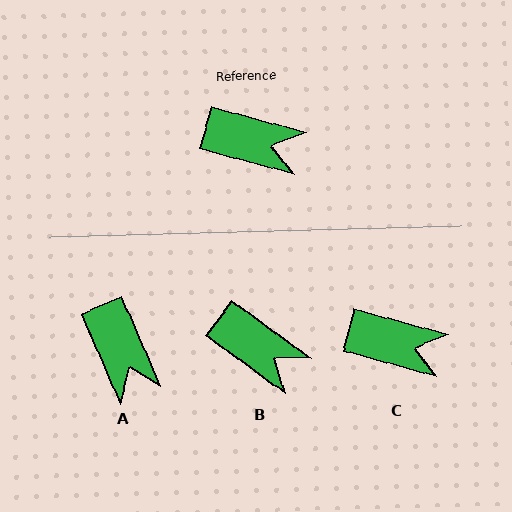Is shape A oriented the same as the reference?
No, it is off by about 51 degrees.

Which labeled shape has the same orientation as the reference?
C.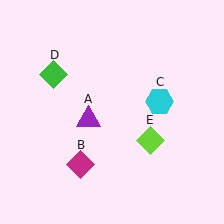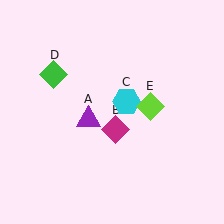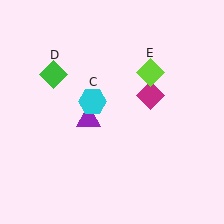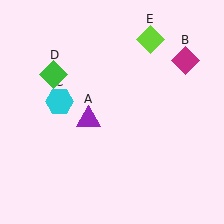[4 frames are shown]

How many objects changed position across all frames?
3 objects changed position: magenta diamond (object B), cyan hexagon (object C), lime diamond (object E).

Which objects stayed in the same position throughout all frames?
Purple triangle (object A) and green diamond (object D) remained stationary.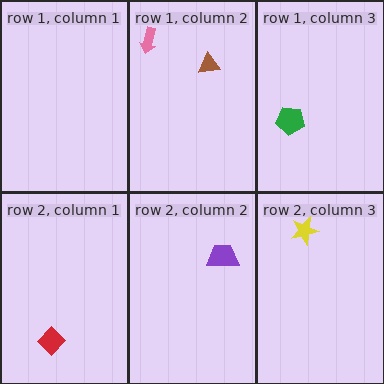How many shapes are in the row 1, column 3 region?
1.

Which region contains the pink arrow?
The row 1, column 2 region.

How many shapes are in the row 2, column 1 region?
1.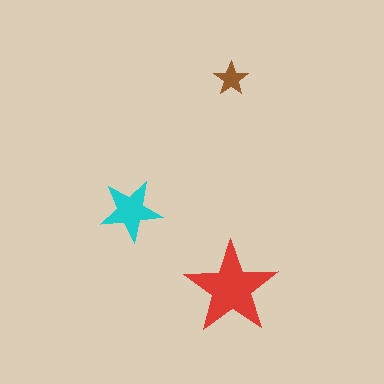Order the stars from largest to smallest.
the red one, the cyan one, the brown one.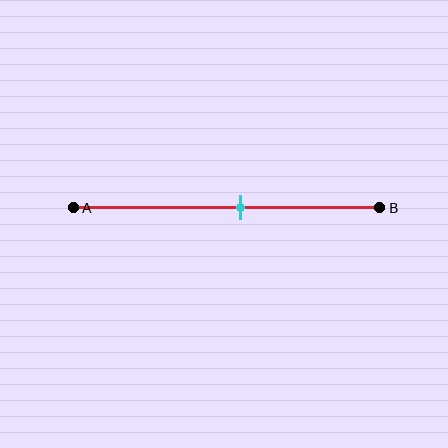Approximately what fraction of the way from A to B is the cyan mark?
The cyan mark is approximately 55% of the way from A to B.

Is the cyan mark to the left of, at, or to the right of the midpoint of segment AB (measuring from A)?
The cyan mark is to the right of the midpoint of segment AB.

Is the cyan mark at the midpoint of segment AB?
No, the mark is at about 55% from A, not at the 50% midpoint.